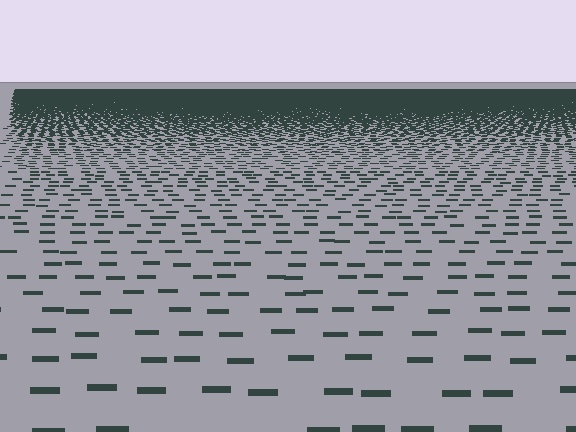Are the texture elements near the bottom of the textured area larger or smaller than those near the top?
Larger. Near the bottom, elements are closer to the viewer and appear at a bigger on-screen size.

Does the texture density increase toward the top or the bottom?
Density increases toward the top.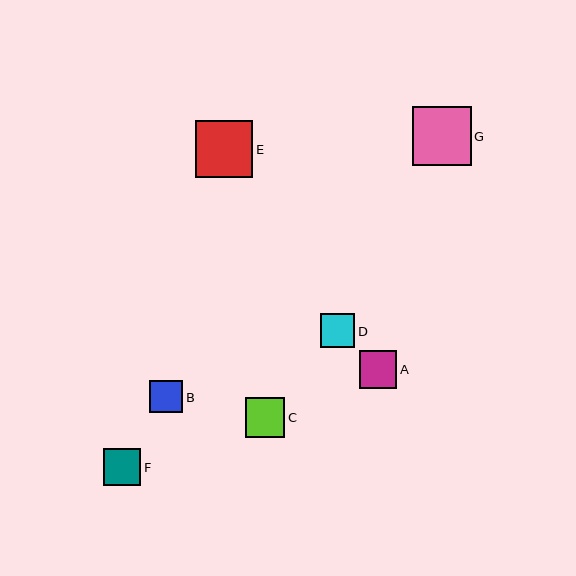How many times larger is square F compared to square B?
Square F is approximately 1.1 times the size of square B.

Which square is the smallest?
Square B is the smallest with a size of approximately 33 pixels.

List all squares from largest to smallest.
From largest to smallest: G, E, C, A, F, D, B.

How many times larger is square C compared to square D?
Square C is approximately 1.1 times the size of square D.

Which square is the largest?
Square G is the largest with a size of approximately 59 pixels.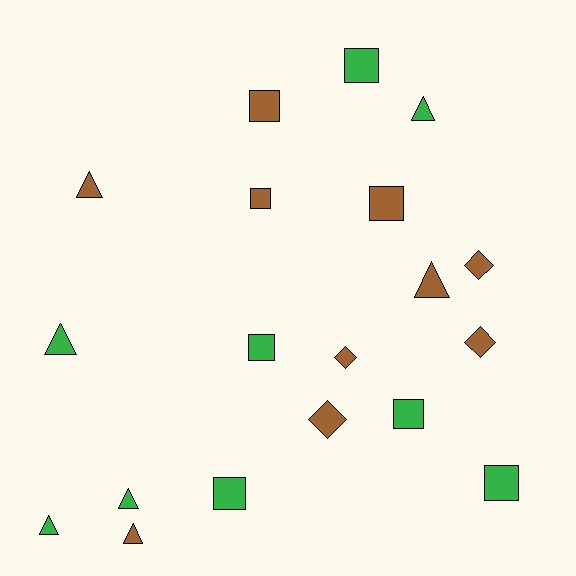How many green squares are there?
There are 5 green squares.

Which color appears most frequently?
Brown, with 10 objects.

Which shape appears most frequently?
Square, with 8 objects.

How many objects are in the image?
There are 19 objects.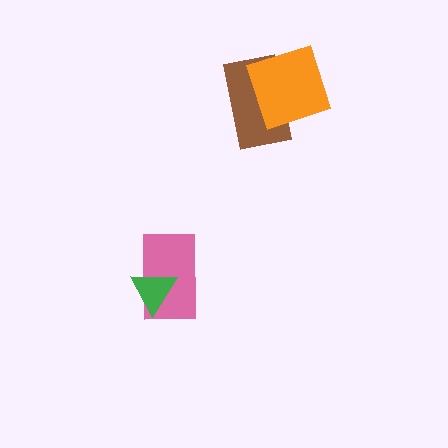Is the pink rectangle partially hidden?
Yes, it is partially covered by another shape.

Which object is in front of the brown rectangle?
The orange diamond is in front of the brown rectangle.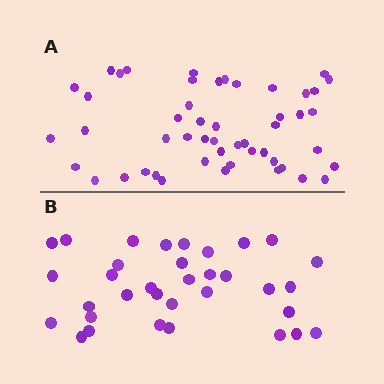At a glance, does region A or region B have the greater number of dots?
Region A (the top region) has more dots.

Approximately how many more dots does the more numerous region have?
Region A has approximately 15 more dots than region B.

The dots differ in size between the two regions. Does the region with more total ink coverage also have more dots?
No. Region B has more total ink coverage because its dots are larger, but region A actually contains more individual dots. Total area can be misleading — the number of items is what matters here.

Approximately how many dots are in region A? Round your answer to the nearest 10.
About 50 dots.